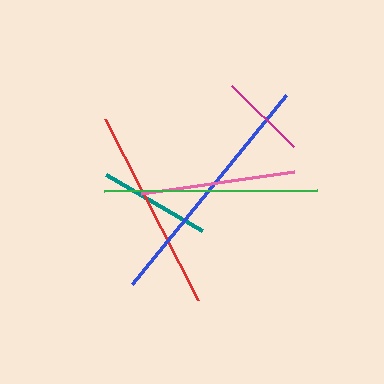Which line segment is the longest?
The blue line is the longest at approximately 243 pixels.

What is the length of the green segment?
The green segment is approximately 213 pixels long.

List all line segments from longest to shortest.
From longest to shortest: blue, green, red, pink, teal, magenta.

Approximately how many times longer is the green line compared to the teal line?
The green line is approximately 1.9 times the length of the teal line.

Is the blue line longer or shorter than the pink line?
The blue line is longer than the pink line.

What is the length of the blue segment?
The blue segment is approximately 243 pixels long.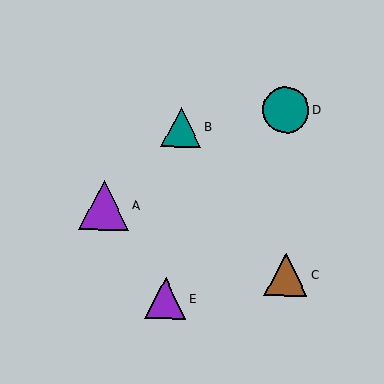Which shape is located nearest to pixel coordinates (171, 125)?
The teal triangle (labeled B) at (181, 127) is nearest to that location.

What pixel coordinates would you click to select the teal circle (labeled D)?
Click at (286, 110) to select the teal circle D.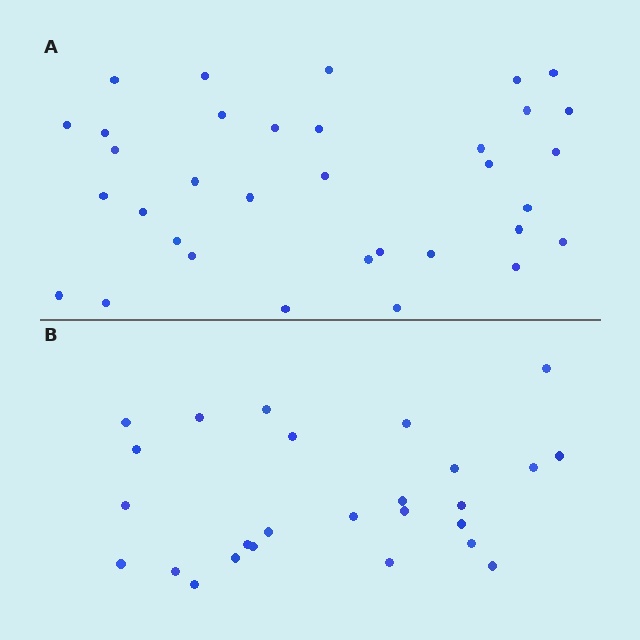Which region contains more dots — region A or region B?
Region A (the top region) has more dots.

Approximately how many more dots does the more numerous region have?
Region A has roughly 8 or so more dots than region B.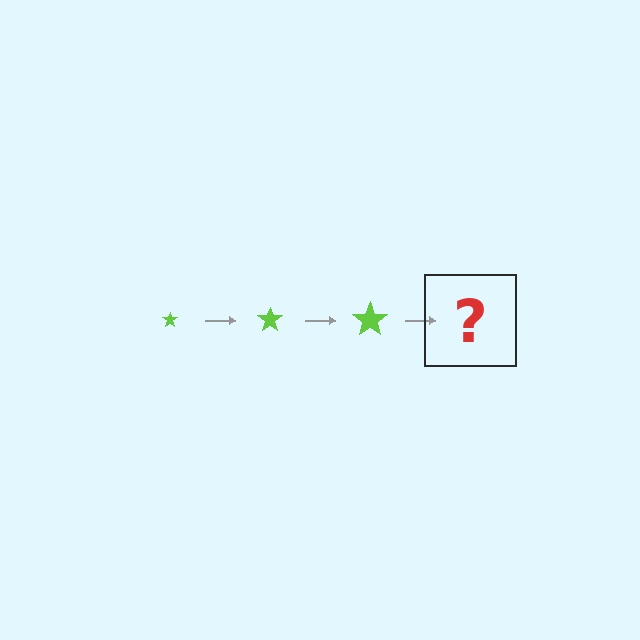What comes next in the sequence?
The next element should be a lime star, larger than the previous one.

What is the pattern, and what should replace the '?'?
The pattern is that the star gets progressively larger each step. The '?' should be a lime star, larger than the previous one.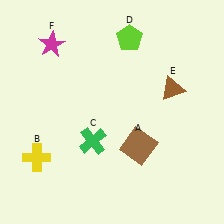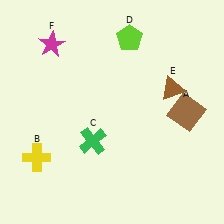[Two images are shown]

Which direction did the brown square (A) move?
The brown square (A) moved right.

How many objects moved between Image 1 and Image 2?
1 object moved between the two images.